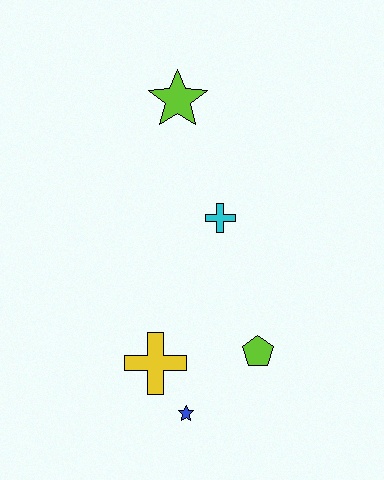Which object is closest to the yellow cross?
The blue star is closest to the yellow cross.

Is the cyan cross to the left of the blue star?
No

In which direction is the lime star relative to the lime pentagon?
The lime star is above the lime pentagon.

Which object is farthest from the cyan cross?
The blue star is farthest from the cyan cross.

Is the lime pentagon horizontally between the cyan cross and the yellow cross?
No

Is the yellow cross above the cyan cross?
No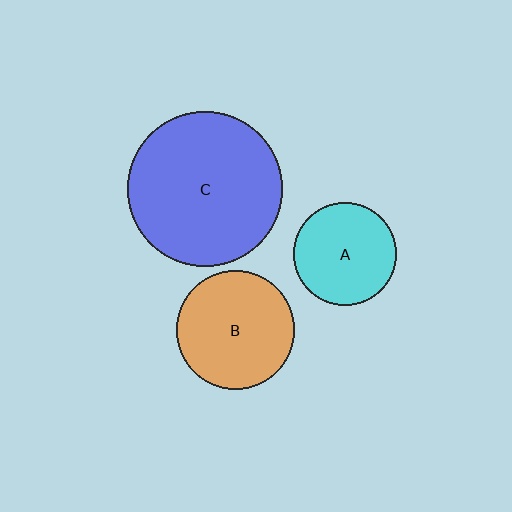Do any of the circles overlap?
No, none of the circles overlap.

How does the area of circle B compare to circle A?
Approximately 1.3 times.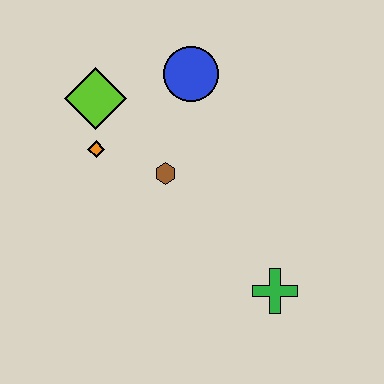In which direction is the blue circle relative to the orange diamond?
The blue circle is to the right of the orange diamond.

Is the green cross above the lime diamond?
No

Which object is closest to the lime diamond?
The orange diamond is closest to the lime diamond.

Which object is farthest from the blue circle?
The green cross is farthest from the blue circle.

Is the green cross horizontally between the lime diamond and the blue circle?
No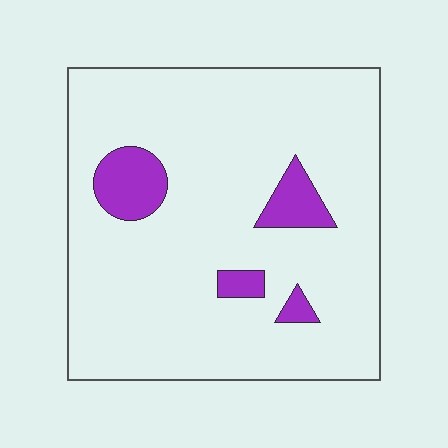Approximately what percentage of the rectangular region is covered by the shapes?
Approximately 10%.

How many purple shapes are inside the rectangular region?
4.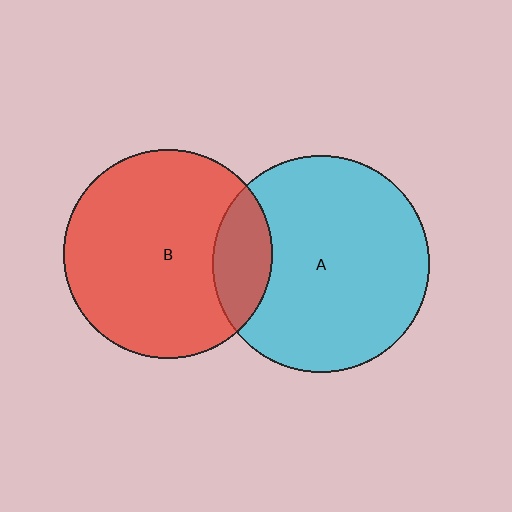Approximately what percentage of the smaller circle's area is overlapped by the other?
Approximately 20%.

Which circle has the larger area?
Circle A (cyan).